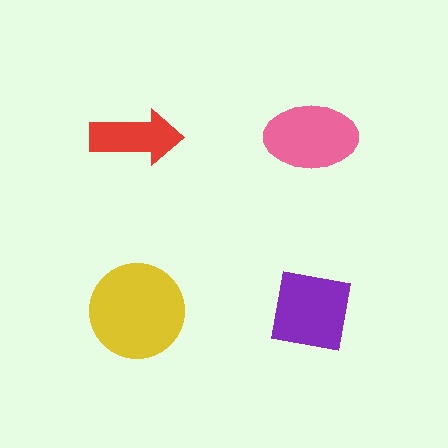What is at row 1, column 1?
A red arrow.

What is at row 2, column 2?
A purple square.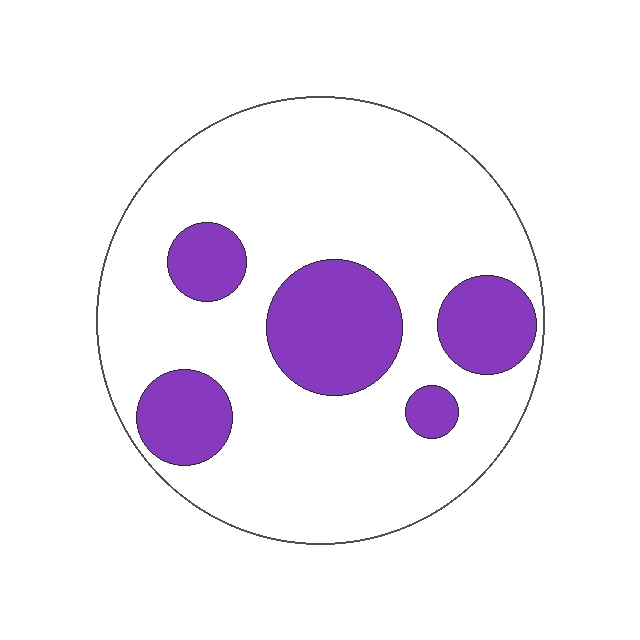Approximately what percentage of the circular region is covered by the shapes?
Approximately 25%.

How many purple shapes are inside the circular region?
5.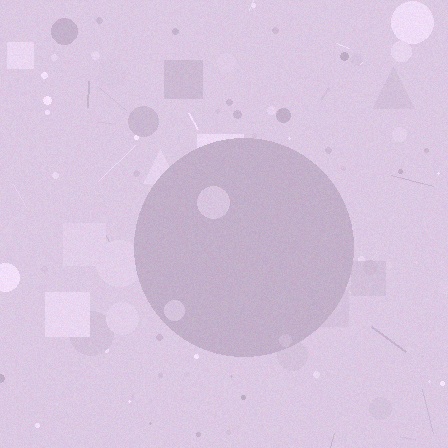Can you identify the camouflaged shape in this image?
The camouflaged shape is a circle.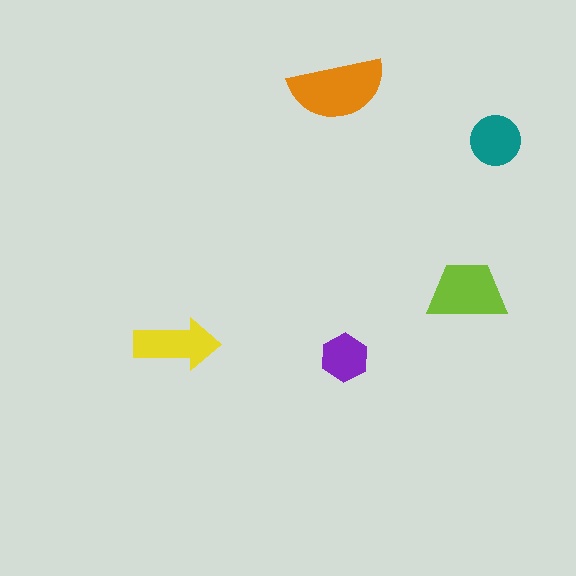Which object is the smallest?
The purple hexagon.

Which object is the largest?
The orange semicircle.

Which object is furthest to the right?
The teal circle is rightmost.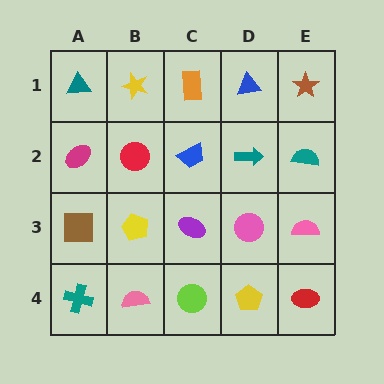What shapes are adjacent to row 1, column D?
A teal arrow (row 2, column D), an orange rectangle (row 1, column C), a brown star (row 1, column E).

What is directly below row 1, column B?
A red circle.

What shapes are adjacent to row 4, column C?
A purple ellipse (row 3, column C), a pink semicircle (row 4, column B), a yellow pentagon (row 4, column D).